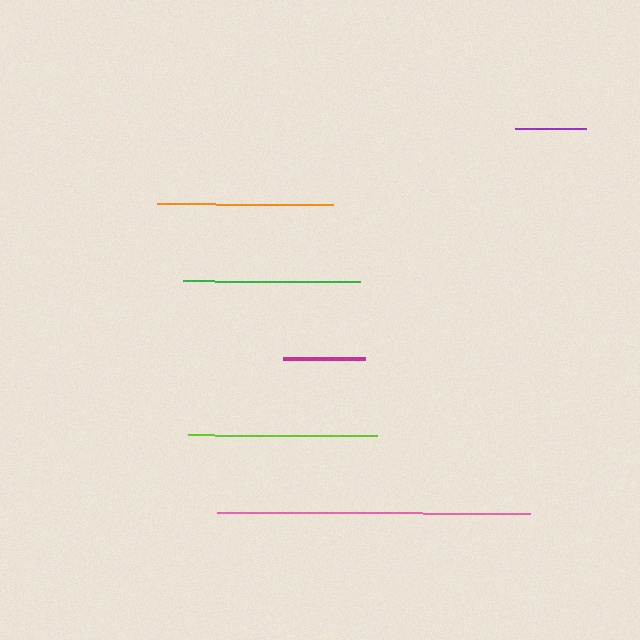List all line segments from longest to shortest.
From longest to shortest: pink, lime, green, orange, magenta, purple.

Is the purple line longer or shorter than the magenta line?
The magenta line is longer than the purple line.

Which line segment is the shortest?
The purple line is the shortest at approximately 70 pixels.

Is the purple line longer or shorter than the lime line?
The lime line is longer than the purple line.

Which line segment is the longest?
The pink line is the longest at approximately 313 pixels.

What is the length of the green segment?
The green segment is approximately 178 pixels long.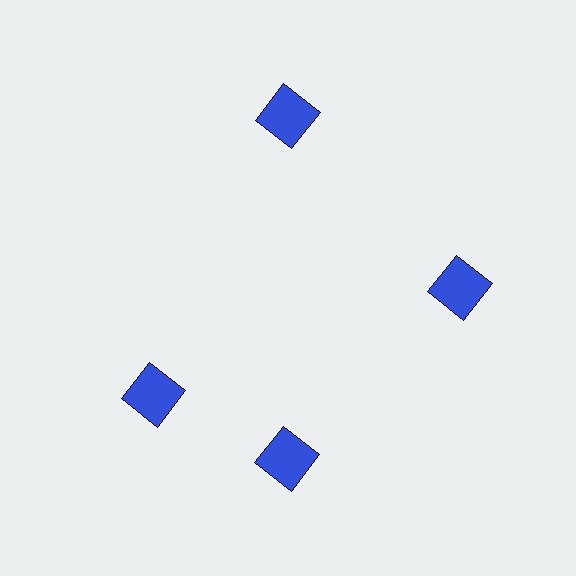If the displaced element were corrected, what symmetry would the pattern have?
It would have 4-fold rotational symmetry — the pattern would map onto itself every 90 degrees.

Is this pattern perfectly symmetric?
No. The 4 blue squares are arranged in a ring, but one element near the 9 o'clock position is rotated out of alignment along the ring, breaking the 4-fold rotational symmetry.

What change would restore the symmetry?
The symmetry would be restored by rotating it back into even spacing with its neighbors so that all 4 squares sit at equal angles and equal distance from the center.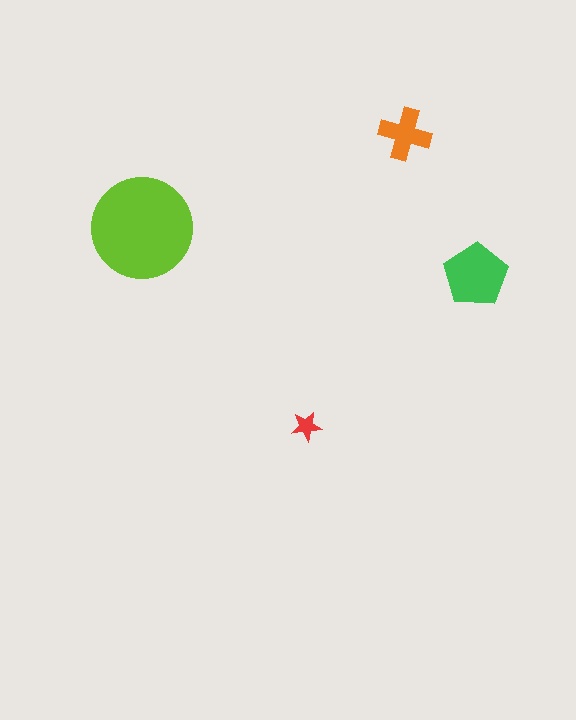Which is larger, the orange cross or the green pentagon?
The green pentagon.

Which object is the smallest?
The red star.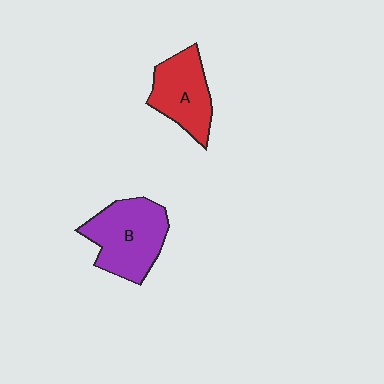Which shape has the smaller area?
Shape A (red).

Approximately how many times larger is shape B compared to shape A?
Approximately 1.3 times.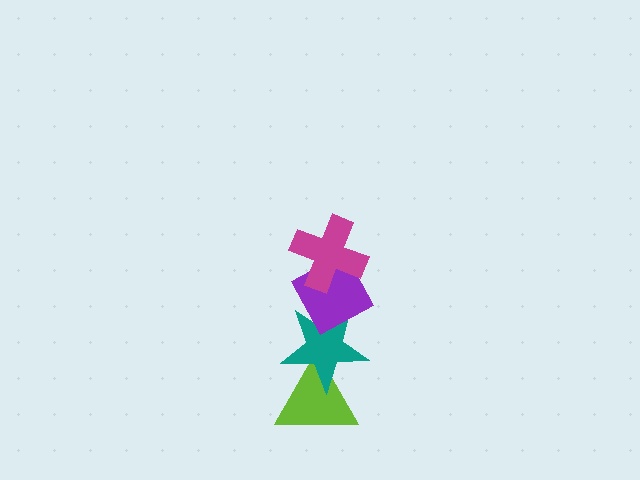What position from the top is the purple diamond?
The purple diamond is 2nd from the top.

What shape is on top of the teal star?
The purple diamond is on top of the teal star.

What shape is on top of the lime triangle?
The teal star is on top of the lime triangle.